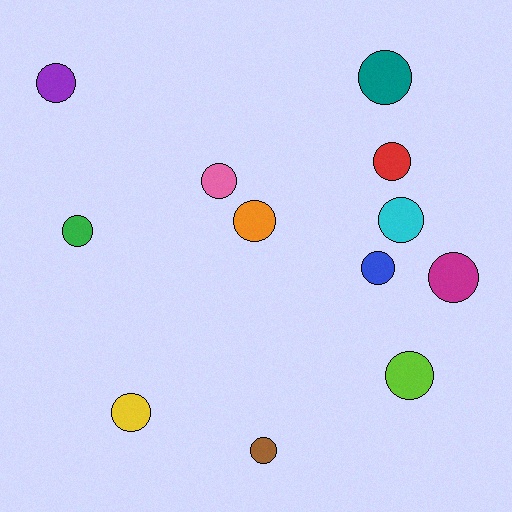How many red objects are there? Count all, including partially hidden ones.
There is 1 red object.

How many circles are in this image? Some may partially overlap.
There are 12 circles.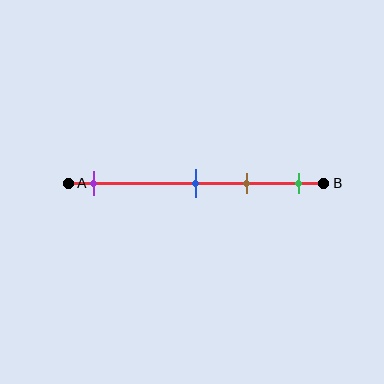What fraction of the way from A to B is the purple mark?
The purple mark is approximately 10% (0.1) of the way from A to B.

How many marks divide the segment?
There are 4 marks dividing the segment.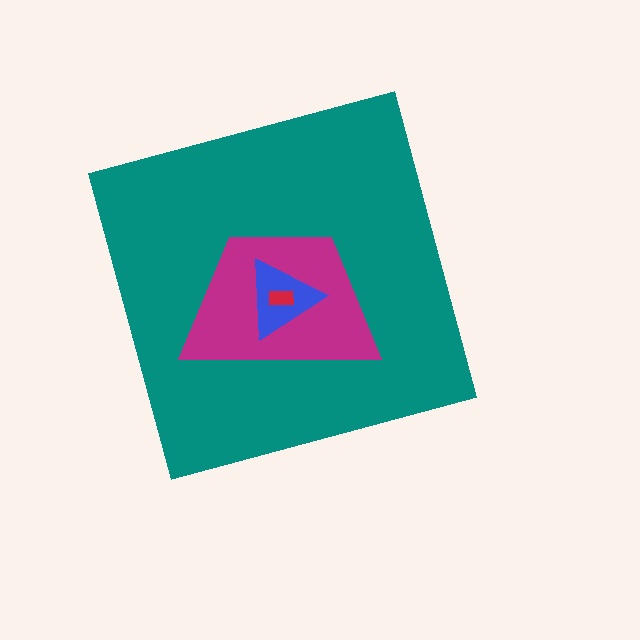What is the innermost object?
The red rectangle.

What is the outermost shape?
The teal diamond.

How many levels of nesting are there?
4.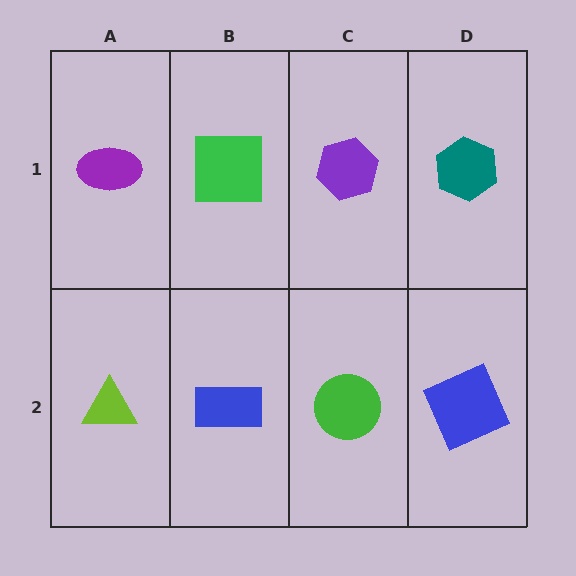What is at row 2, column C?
A green circle.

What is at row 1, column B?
A green square.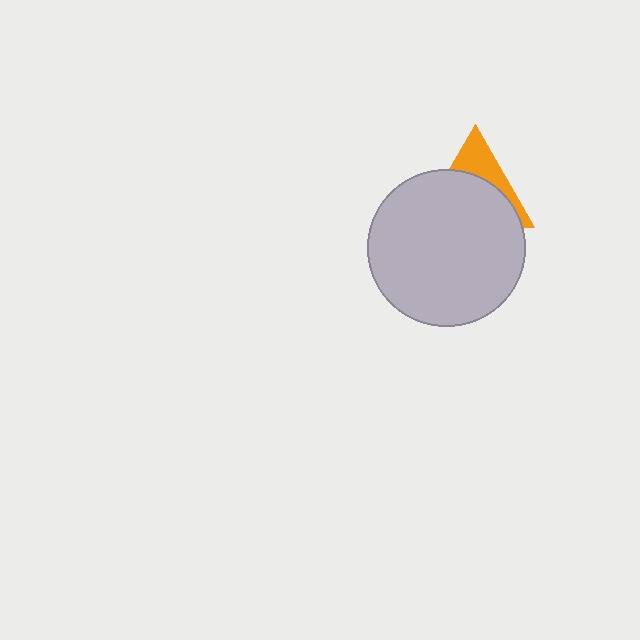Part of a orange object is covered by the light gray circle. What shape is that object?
It is a triangle.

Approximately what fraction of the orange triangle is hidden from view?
Roughly 67% of the orange triangle is hidden behind the light gray circle.